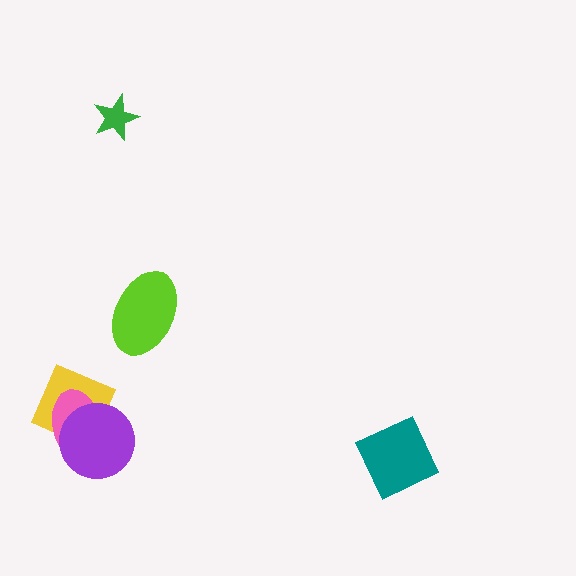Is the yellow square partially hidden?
Yes, it is partially covered by another shape.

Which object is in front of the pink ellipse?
The purple circle is in front of the pink ellipse.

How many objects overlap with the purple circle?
2 objects overlap with the purple circle.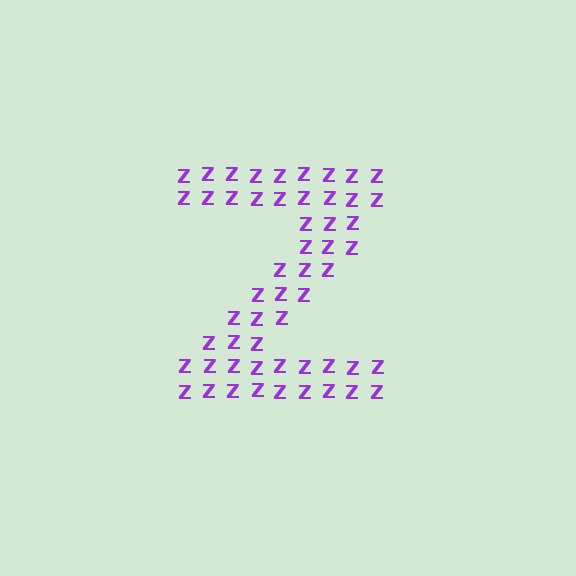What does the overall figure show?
The overall figure shows the letter Z.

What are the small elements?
The small elements are letter Z's.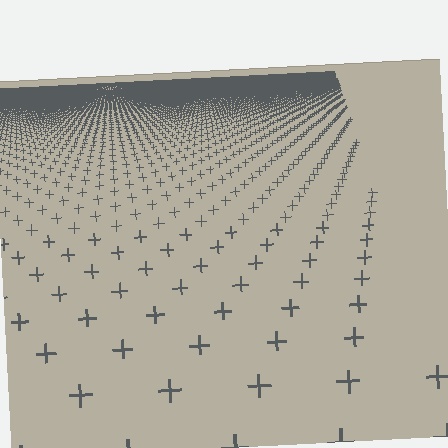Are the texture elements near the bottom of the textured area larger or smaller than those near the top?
Larger. Near the bottom, elements are closer to the viewer and appear at a bigger on-screen size.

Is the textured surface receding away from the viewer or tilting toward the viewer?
The surface is receding away from the viewer. Texture elements get smaller and denser toward the top.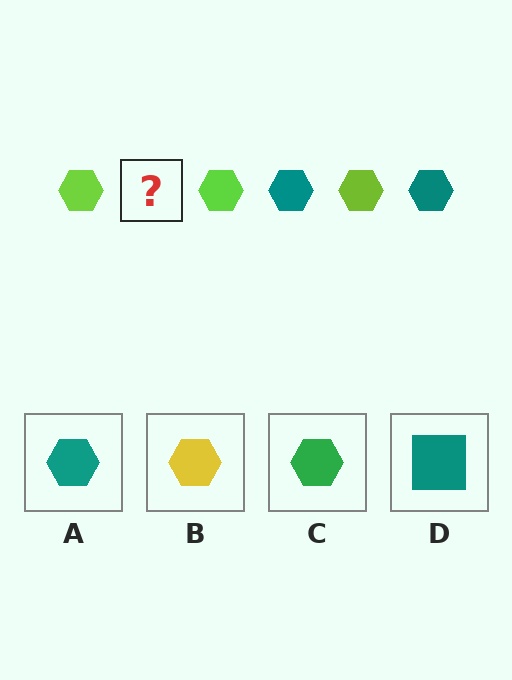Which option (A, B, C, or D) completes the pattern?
A.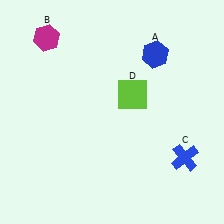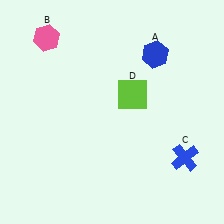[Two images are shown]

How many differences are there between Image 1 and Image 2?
There is 1 difference between the two images.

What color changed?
The hexagon (B) changed from magenta in Image 1 to pink in Image 2.